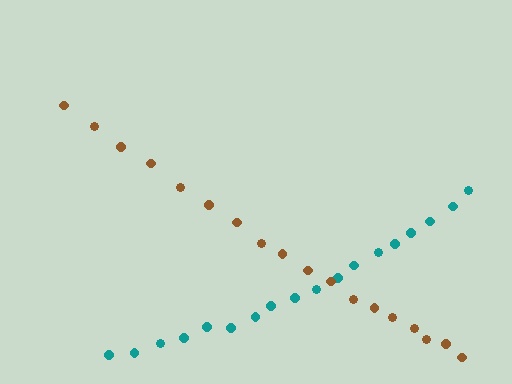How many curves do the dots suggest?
There are 2 distinct paths.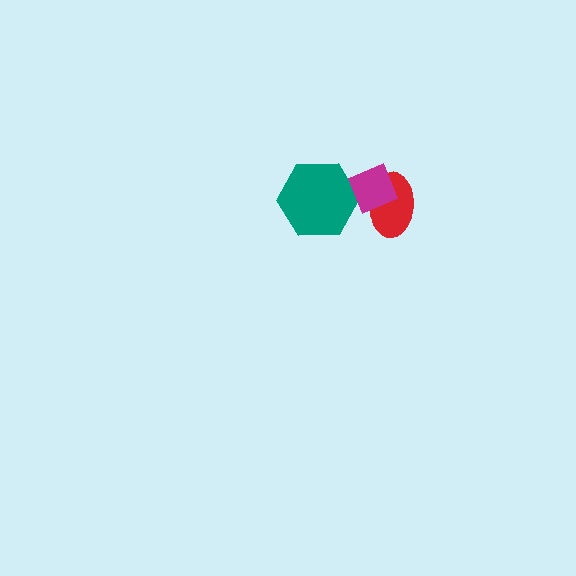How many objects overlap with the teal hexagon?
1 object overlaps with the teal hexagon.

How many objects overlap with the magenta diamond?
2 objects overlap with the magenta diamond.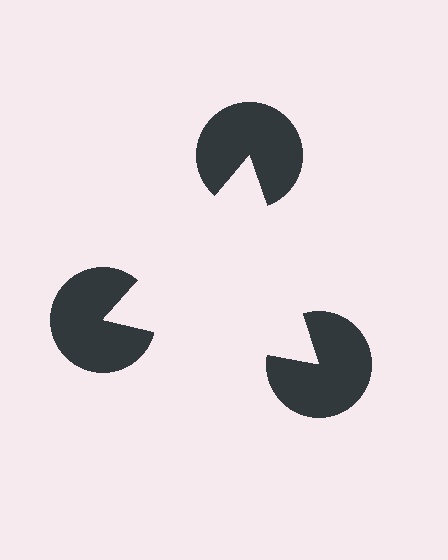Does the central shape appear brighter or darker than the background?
It typically appears slightly brighter than the background, even though no actual brightness change is drawn.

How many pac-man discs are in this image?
There are 3 — one at each vertex of the illusory triangle.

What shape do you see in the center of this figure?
An illusory triangle — its edges are inferred from the aligned wedge cuts in the pac-man discs, not physically drawn.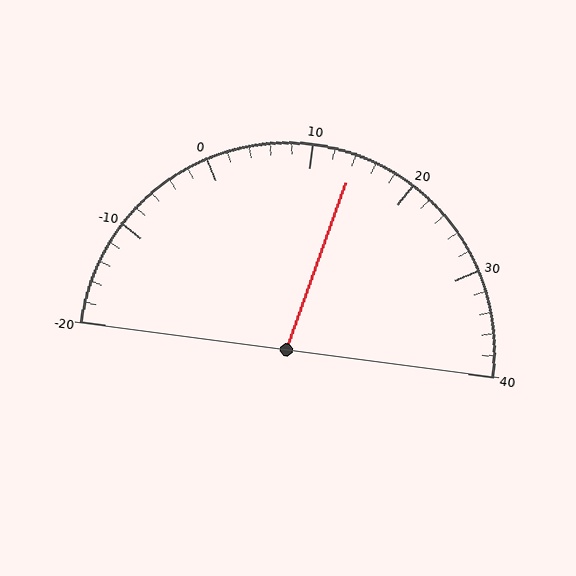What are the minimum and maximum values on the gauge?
The gauge ranges from -20 to 40.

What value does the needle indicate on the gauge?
The needle indicates approximately 14.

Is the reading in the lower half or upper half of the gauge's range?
The reading is in the upper half of the range (-20 to 40).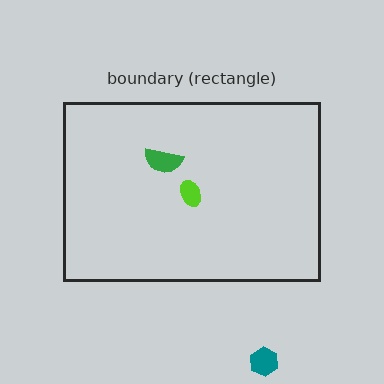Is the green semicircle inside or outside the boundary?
Inside.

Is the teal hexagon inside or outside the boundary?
Outside.